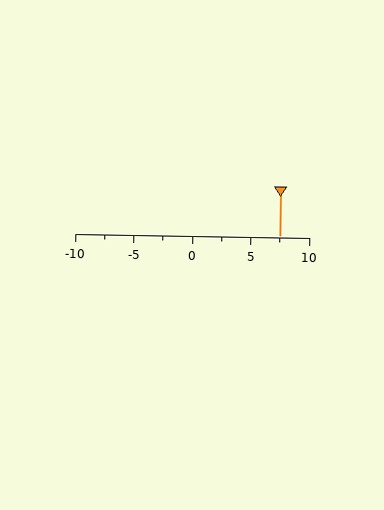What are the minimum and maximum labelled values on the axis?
The axis runs from -10 to 10.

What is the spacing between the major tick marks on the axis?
The major ticks are spaced 5 apart.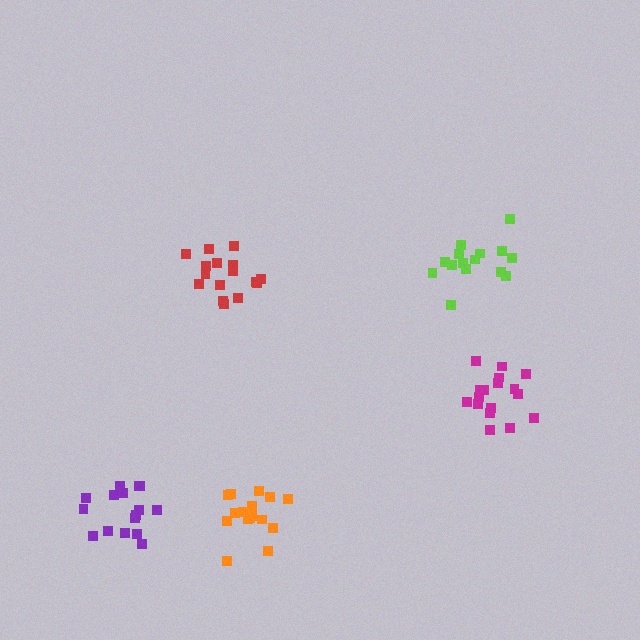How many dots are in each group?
Group 1: 16 dots, Group 2: 15 dots, Group 3: 16 dots, Group 4: 17 dots, Group 5: 16 dots (80 total).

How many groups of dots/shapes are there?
There are 5 groups.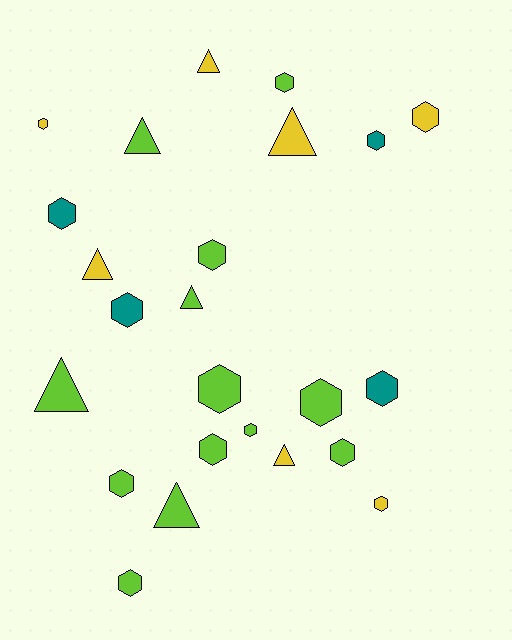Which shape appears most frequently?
Hexagon, with 16 objects.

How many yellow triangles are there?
There are 4 yellow triangles.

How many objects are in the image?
There are 24 objects.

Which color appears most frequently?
Lime, with 13 objects.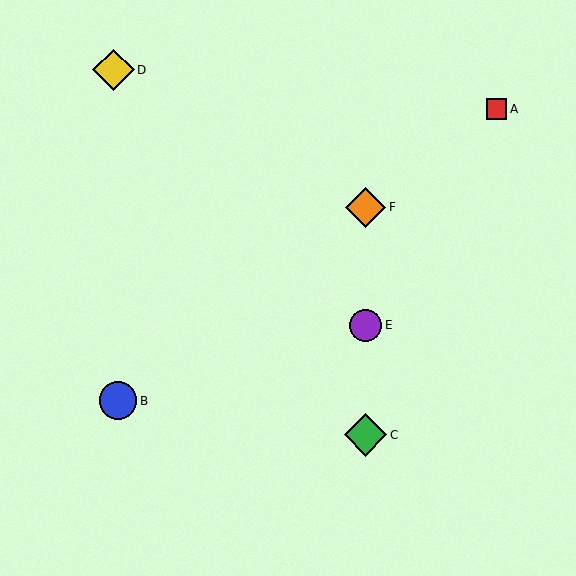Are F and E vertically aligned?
Yes, both are at x≈366.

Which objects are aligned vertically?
Objects C, E, F are aligned vertically.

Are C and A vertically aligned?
No, C is at x≈366 and A is at x≈497.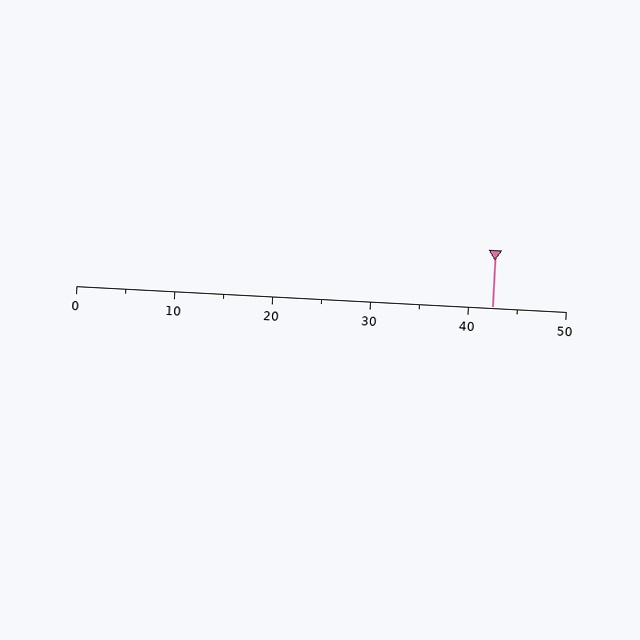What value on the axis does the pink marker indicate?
The marker indicates approximately 42.5.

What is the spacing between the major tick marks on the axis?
The major ticks are spaced 10 apart.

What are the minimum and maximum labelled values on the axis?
The axis runs from 0 to 50.